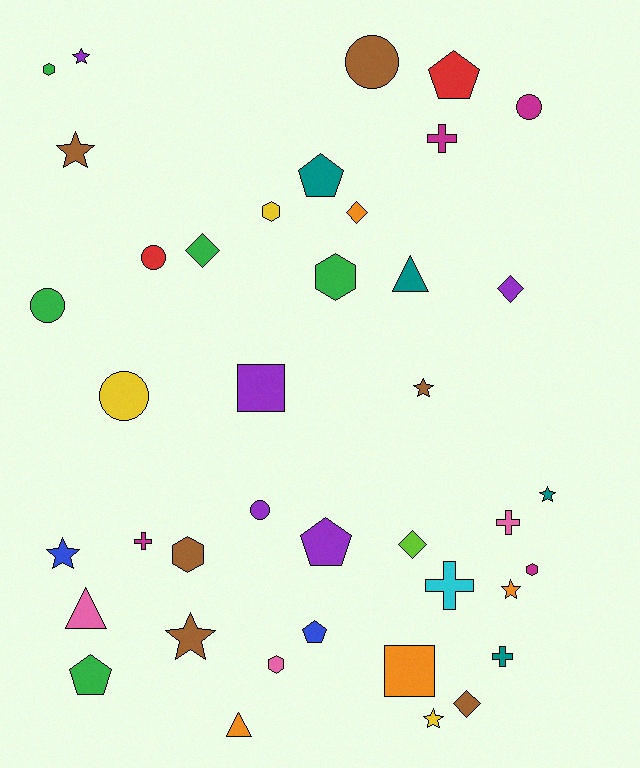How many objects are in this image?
There are 40 objects.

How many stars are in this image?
There are 8 stars.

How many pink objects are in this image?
There are 3 pink objects.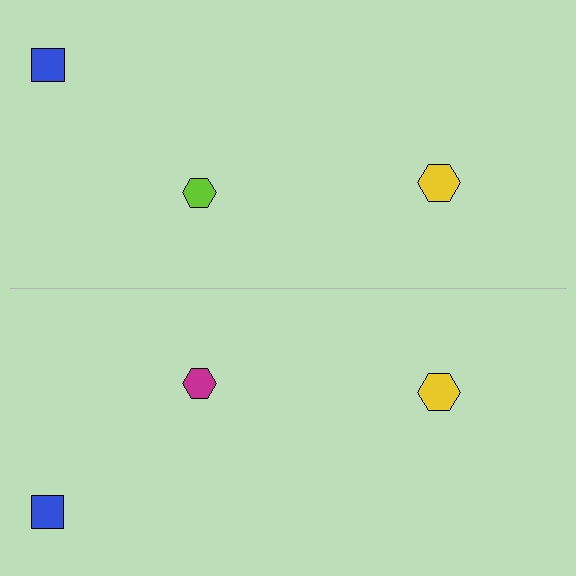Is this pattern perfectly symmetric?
No, the pattern is not perfectly symmetric. The magenta hexagon on the bottom side breaks the symmetry — its mirror counterpart is lime.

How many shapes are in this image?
There are 6 shapes in this image.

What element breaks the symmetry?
The magenta hexagon on the bottom side breaks the symmetry — its mirror counterpart is lime.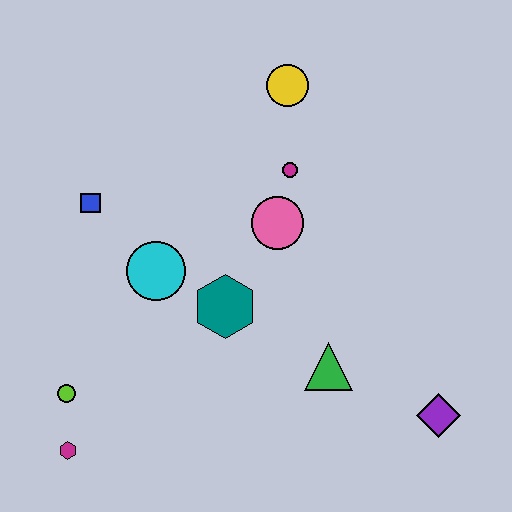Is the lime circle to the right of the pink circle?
No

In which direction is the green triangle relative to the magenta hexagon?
The green triangle is to the right of the magenta hexagon.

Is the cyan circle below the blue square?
Yes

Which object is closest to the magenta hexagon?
The lime circle is closest to the magenta hexagon.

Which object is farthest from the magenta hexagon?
The yellow circle is farthest from the magenta hexagon.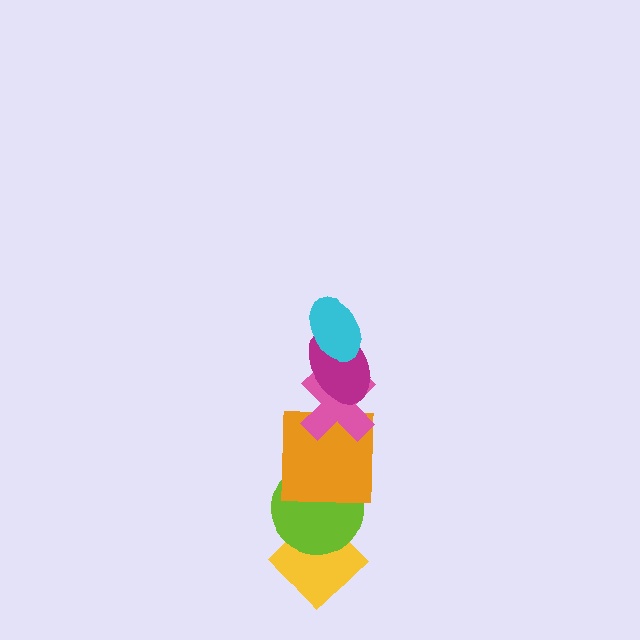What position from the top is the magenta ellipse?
The magenta ellipse is 2nd from the top.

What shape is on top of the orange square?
The pink cross is on top of the orange square.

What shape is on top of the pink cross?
The magenta ellipse is on top of the pink cross.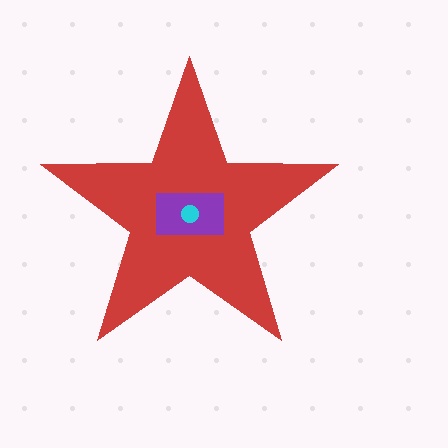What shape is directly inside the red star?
The purple rectangle.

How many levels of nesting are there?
3.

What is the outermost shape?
The red star.